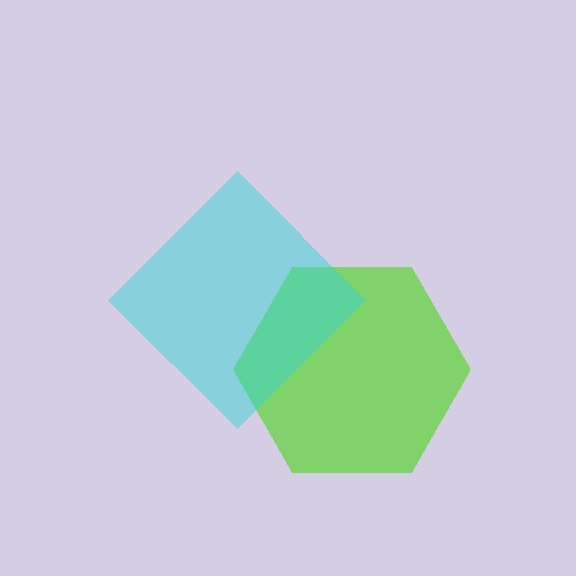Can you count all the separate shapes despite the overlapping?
Yes, there are 2 separate shapes.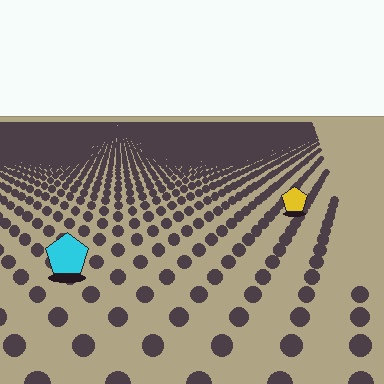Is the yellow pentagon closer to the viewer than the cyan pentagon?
No. The cyan pentagon is closer — you can tell from the texture gradient: the ground texture is coarser near it.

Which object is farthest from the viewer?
The yellow pentagon is farthest from the viewer. It appears smaller and the ground texture around it is denser.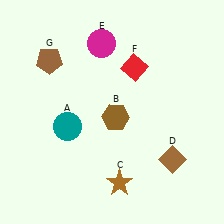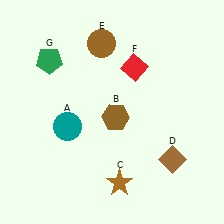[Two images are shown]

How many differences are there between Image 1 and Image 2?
There are 2 differences between the two images.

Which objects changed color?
E changed from magenta to brown. G changed from brown to green.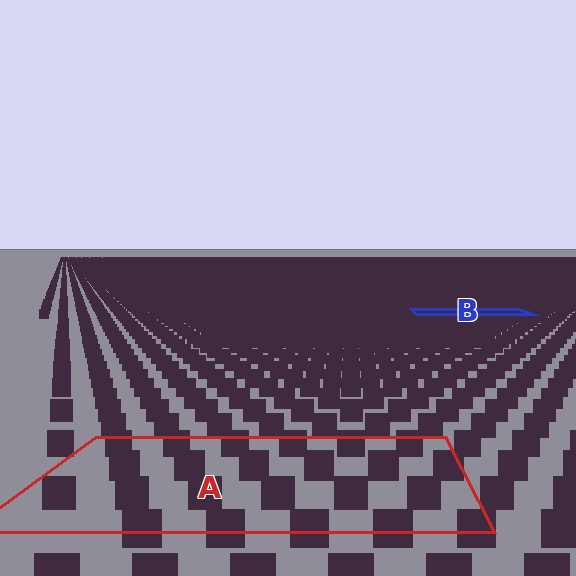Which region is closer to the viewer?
Region A is closer. The texture elements there are larger and more spread out.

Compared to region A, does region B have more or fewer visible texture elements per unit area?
Region B has more texture elements per unit area — they are packed more densely because it is farther away.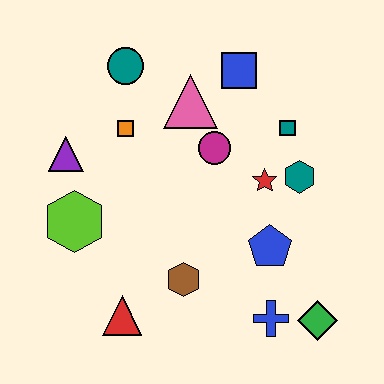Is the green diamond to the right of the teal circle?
Yes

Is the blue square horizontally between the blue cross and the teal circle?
Yes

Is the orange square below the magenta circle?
No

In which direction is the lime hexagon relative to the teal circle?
The lime hexagon is below the teal circle.